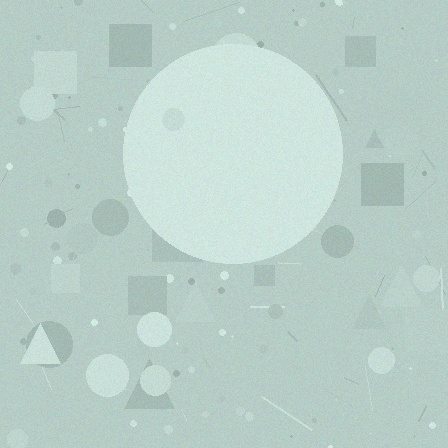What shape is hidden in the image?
A circle is hidden in the image.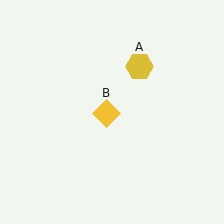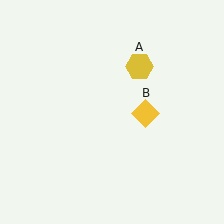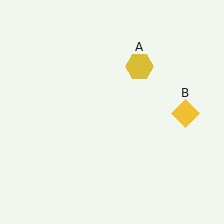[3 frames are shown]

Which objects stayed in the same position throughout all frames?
Yellow hexagon (object A) remained stationary.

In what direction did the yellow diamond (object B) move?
The yellow diamond (object B) moved right.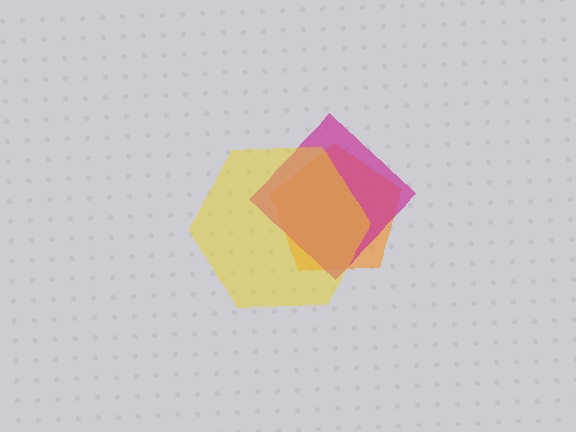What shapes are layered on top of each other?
The layered shapes are: an orange pentagon, a magenta diamond, a yellow hexagon.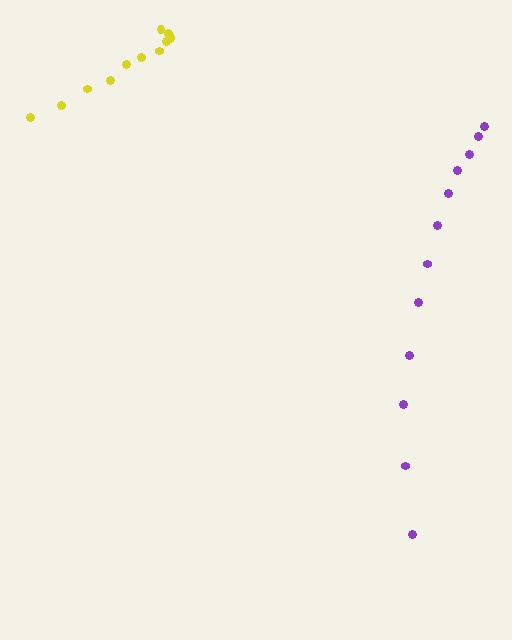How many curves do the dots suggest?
There are 2 distinct paths.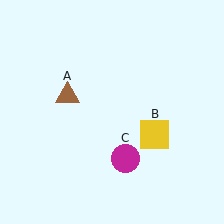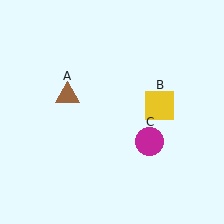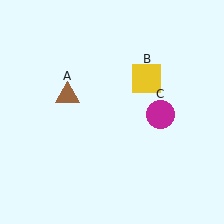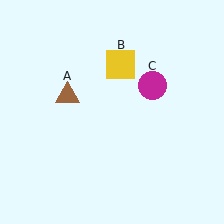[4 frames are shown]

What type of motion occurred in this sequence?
The yellow square (object B), magenta circle (object C) rotated counterclockwise around the center of the scene.